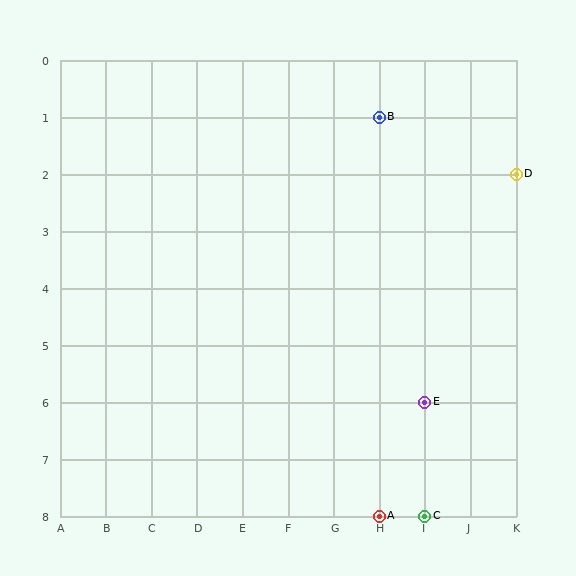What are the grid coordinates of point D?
Point D is at grid coordinates (K, 2).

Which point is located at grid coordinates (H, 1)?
Point B is at (H, 1).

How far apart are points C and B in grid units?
Points C and B are 1 column and 7 rows apart (about 7.1 grid units diagonally).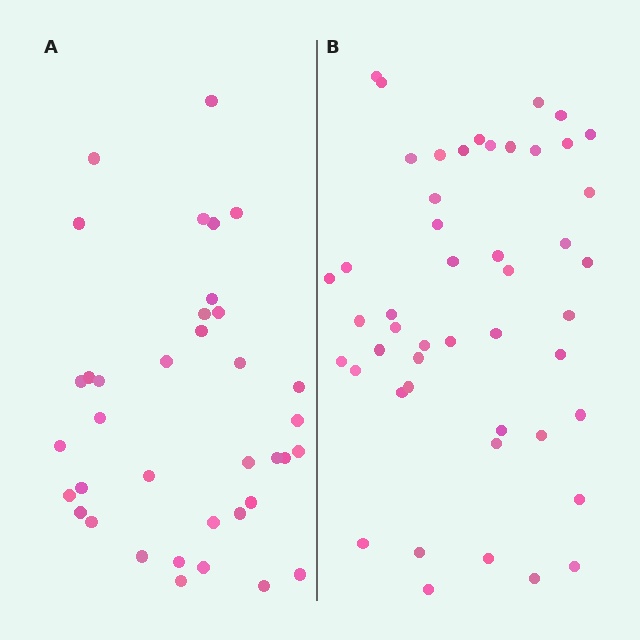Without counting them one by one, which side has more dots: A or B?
Region B (the right region) has more dots.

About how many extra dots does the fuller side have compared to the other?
Region B has roughly 12 or so more dots than region A.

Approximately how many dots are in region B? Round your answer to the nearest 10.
About 50 dots. (The exact count is 48, which rounds to 50.)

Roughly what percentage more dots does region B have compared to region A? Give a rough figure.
About 30% more.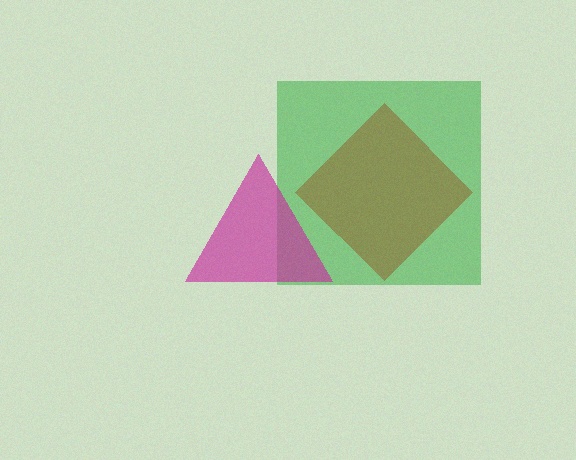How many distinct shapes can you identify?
There are 3 distinct shapes: a red diamond, a green square, a magenta triangle.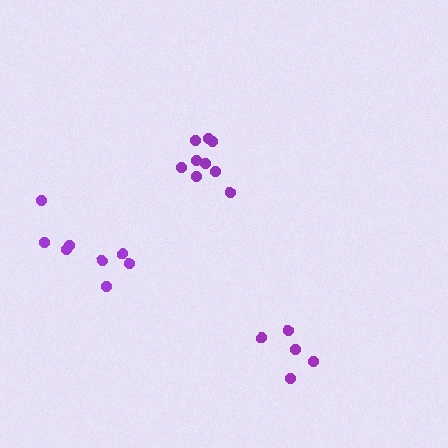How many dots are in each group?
Group 1: 9 dots, Group 2: 8 dots, Group 3: 5 dots (22 total).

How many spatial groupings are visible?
There are 3 spatial groupings.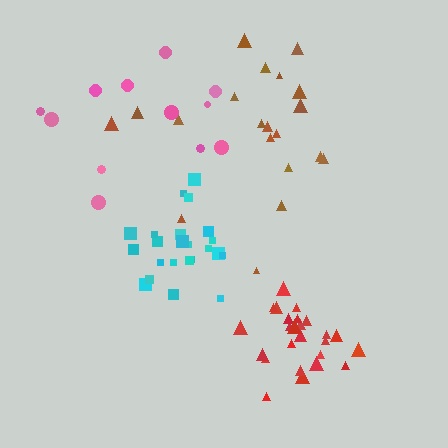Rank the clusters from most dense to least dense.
cyan, red, brown, pink.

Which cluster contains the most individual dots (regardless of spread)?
Red (25).